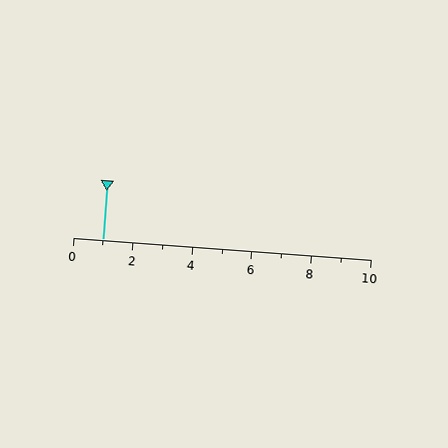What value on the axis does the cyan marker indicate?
The marker indicates approximately 1.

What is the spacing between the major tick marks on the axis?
The major ticks are spaced 2 apart.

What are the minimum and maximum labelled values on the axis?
The axis runs from 0 to 10.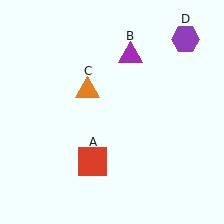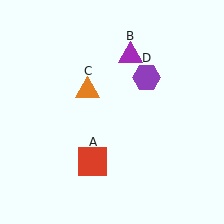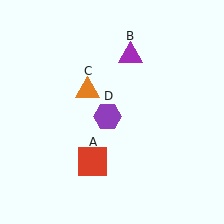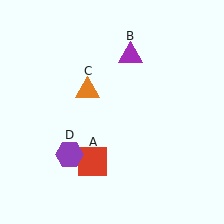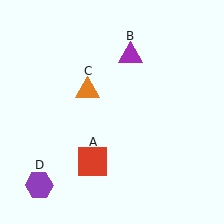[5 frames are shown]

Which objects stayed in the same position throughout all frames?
Red square (object A) and purple triangle (object B) and orange triangle (object C) remained stationary.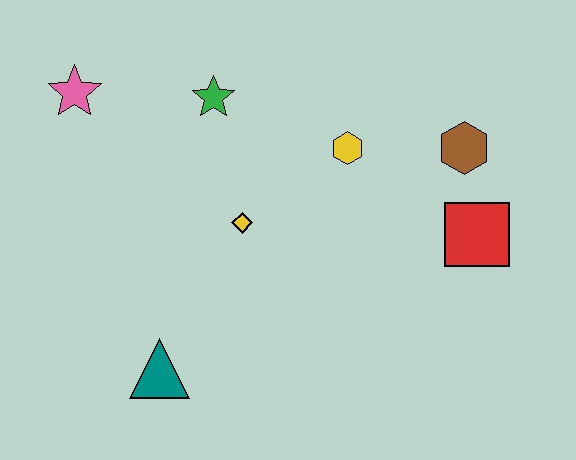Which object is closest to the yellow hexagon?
The brown hexagon is closest to the yellow hexagon.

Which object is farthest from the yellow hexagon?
The teal triangle is farthest from the yellow hexagon.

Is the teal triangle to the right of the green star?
No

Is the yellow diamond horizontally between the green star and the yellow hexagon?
Yes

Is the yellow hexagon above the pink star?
No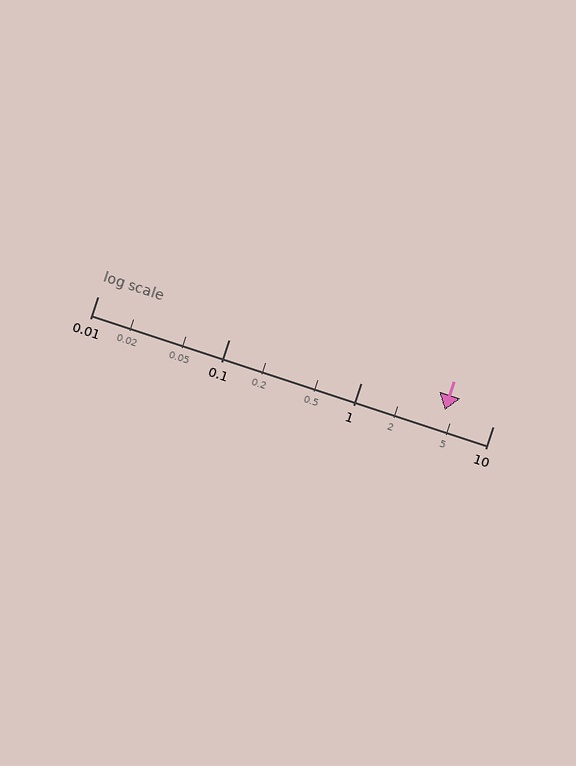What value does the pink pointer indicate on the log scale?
The pointer indicates approximately 4.3.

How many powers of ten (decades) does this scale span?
The scale spans 3 decades, from 0.01 to 10.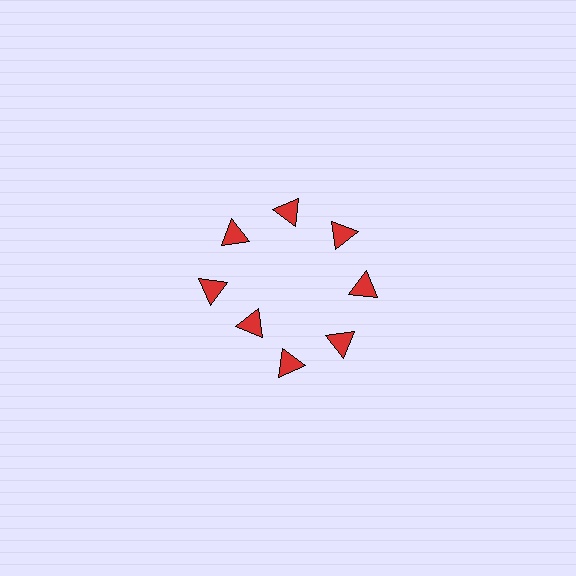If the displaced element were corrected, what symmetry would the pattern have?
It would have 8-fold rotational symmetry — the pattern would map onto itself every 45 degrees.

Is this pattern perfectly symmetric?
No. The 8 red triangles are arranged in a ring, but one element near the 8 o'clock position is pulled inward toward the center, breaking the 8-fold rotational symmetry.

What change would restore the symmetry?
The symmetry would be restored by moving it outward, back onto the ring so that all 8 triangles sit at equal angles and equal distance from the center.